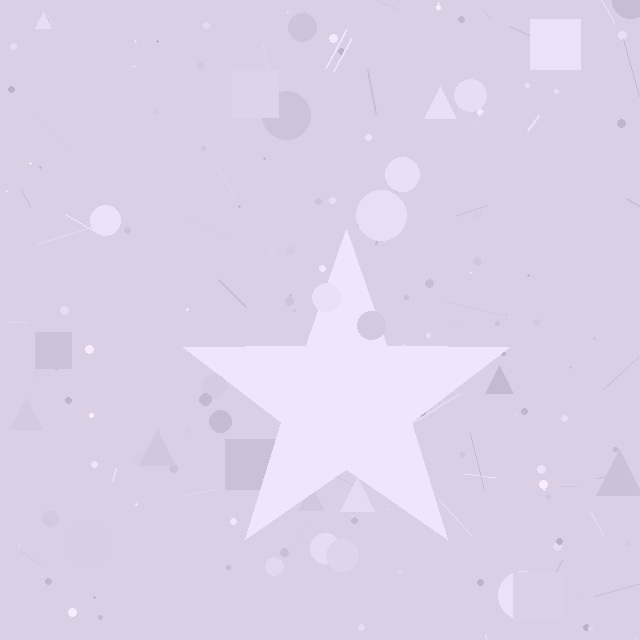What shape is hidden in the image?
A star is hidden in the image.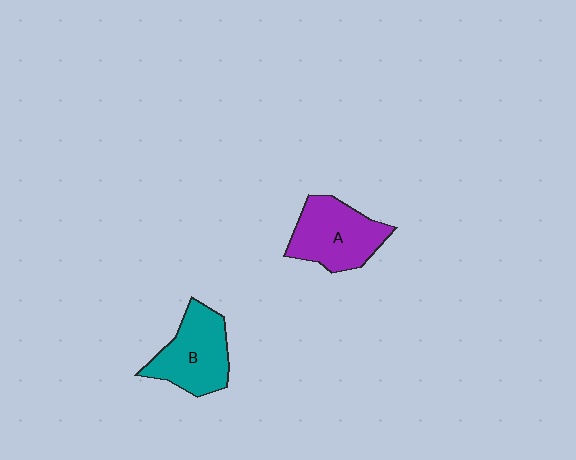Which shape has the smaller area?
Shape B (teal).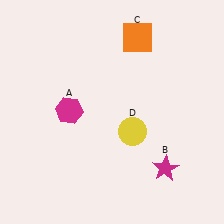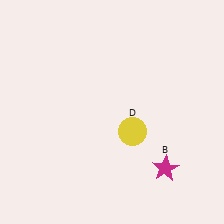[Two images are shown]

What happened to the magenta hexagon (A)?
The magenta hexagon (A) was removed in Image 2. It was in the top-left area of Image 1.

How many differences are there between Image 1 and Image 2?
There are 2 differences between the two images.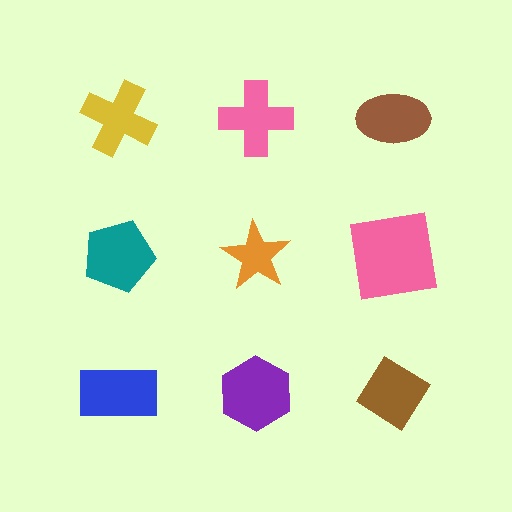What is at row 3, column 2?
A purple hexagon.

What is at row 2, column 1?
A teal pentagon.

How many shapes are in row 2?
3 shapes.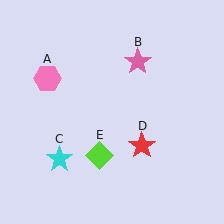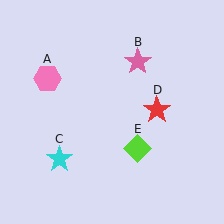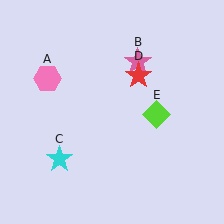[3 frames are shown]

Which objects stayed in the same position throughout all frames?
Pink hexagon (object A) and pink star (object B) and cyan star (object C) remained stationary.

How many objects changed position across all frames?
2 objects changed position: red star (object D), lime diamond (object E).